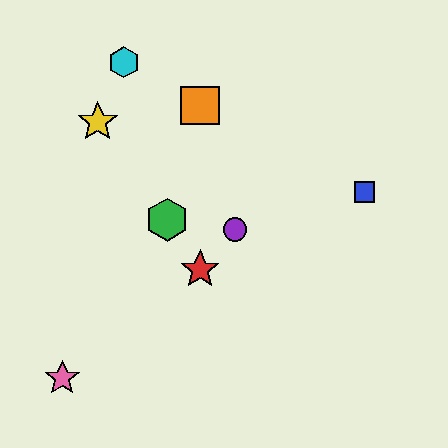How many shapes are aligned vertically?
2 shapes (the red star, the orange square) are aligned vertically.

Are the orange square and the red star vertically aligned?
Yes, both are at x≈200.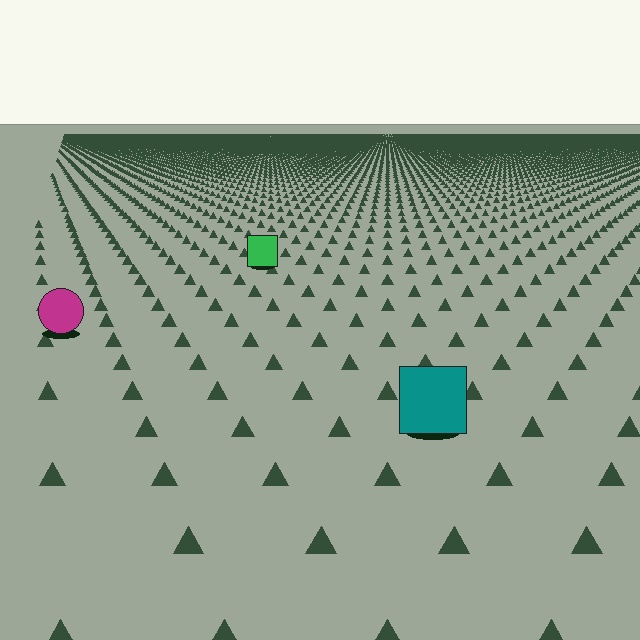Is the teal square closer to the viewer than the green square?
Yes. The teal square is closer — you can tell from the texture gradient: the ground texture is coarser near it.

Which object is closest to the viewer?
The teal square is closest. The texture marks near it are larger and more spread out.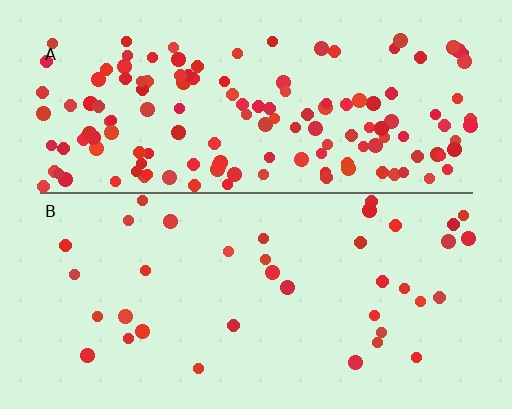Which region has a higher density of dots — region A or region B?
A (the top).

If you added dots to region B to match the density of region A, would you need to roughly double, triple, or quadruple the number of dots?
Approximately quadruple.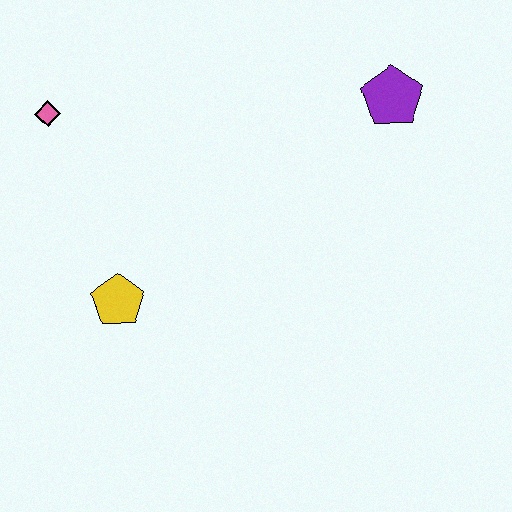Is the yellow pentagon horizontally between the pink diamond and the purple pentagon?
Yes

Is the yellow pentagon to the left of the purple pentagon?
Yes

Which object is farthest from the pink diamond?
The purple pentagon is farthest from the pink diamond.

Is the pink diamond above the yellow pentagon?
Yes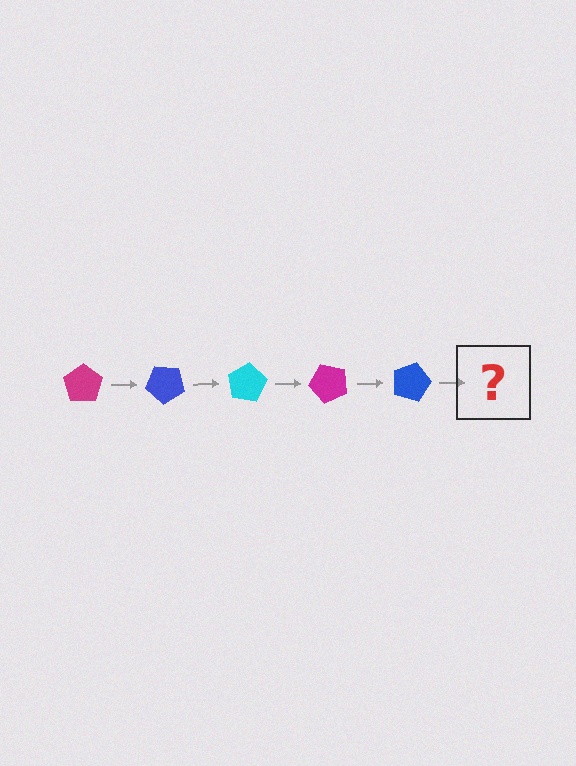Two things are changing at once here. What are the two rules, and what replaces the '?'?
The two rules are that it rotates 40 degrees each step and the color cycles through magenta, blue, and cyan. The '?' should be a cyan pentagon, rotated 200 degrees from the start.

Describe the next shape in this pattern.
It should be a cyan pentagon, rotated 200 degrees from the start.